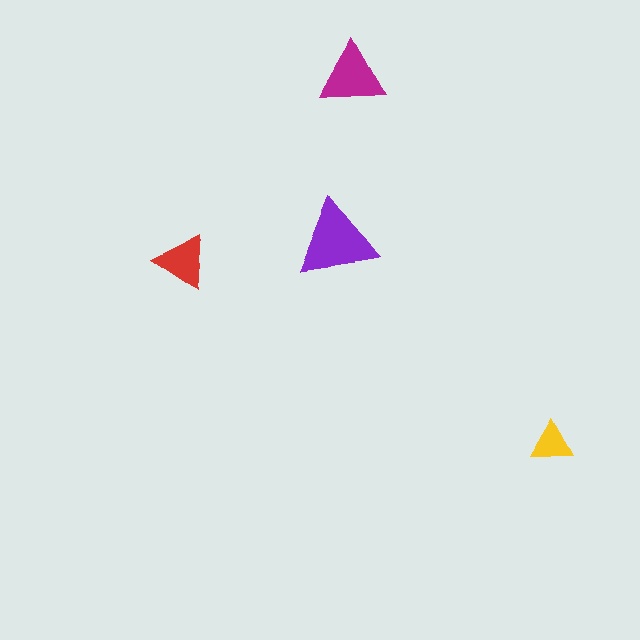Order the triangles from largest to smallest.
the purple one, the magenta one, the red one, the yellow one.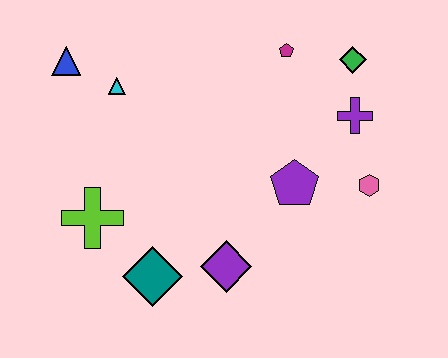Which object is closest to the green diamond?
The purple cross is closest to the green diamond.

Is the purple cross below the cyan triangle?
Yes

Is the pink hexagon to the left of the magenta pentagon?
No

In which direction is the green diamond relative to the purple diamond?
The green diamond is above the purple diamond.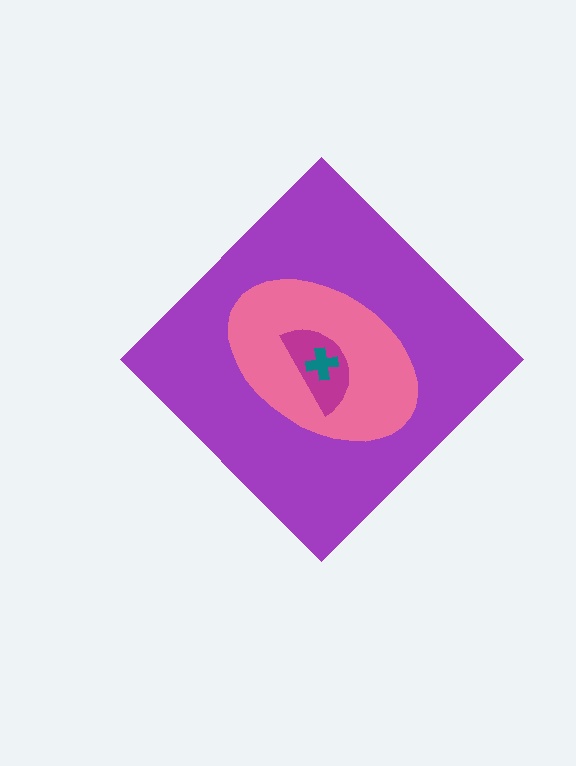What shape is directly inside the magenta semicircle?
The teal cross.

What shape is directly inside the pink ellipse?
The magenta semicircle.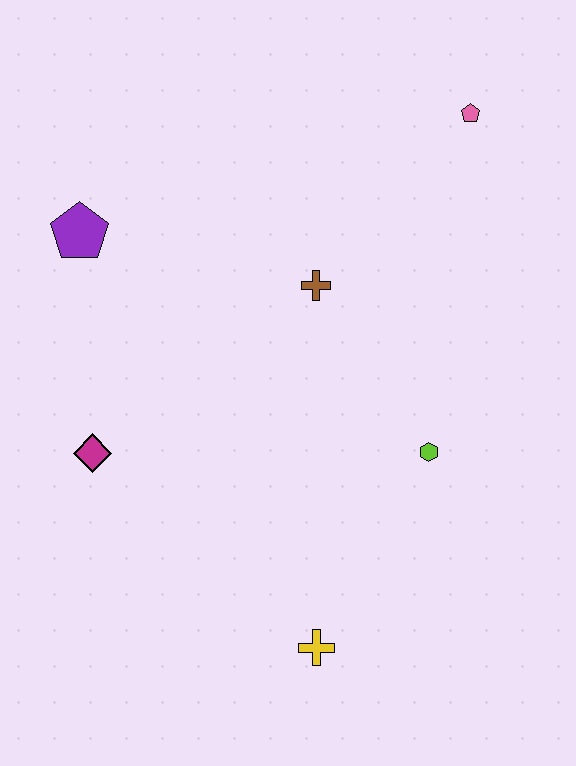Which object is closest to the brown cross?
The lime hexagon is closest to the brown cross.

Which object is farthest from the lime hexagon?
The purple pentagon is farthest from the lime hexagon.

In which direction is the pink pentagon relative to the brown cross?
The pink pentagon is above the brown cross.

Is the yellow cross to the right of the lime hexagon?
No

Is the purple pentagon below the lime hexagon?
No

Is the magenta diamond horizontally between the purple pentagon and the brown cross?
Yes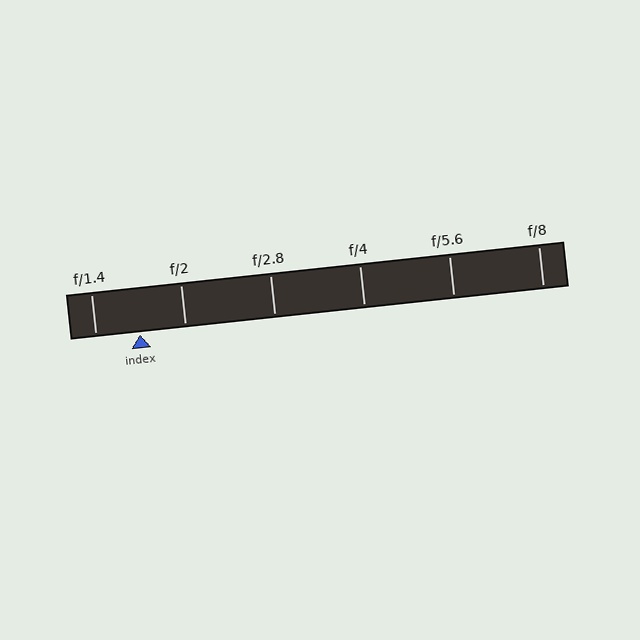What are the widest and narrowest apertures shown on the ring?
The widest aperture shown is f/1.4 and the narrowest is f/8.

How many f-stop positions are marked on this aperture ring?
There are 6 f-stop positions marked.